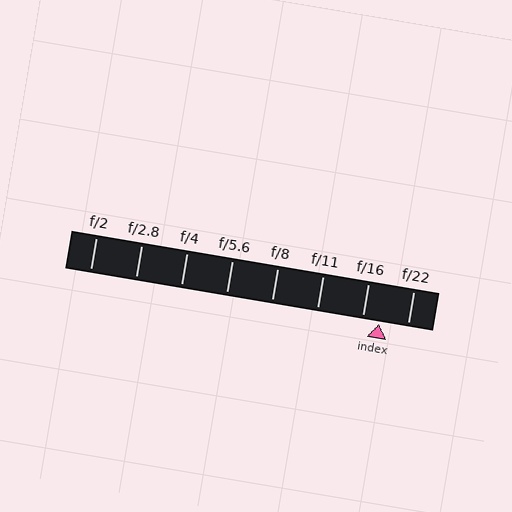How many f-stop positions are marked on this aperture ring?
There are 8 f-stop positions marked.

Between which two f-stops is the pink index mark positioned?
The index mark is between f/16 and f/22.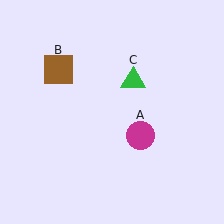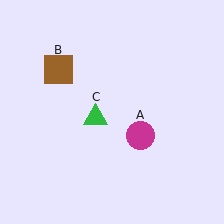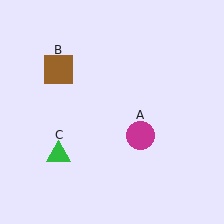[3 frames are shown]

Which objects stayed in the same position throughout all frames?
Magenta circle (object A) and brown square (object B) remained stationary.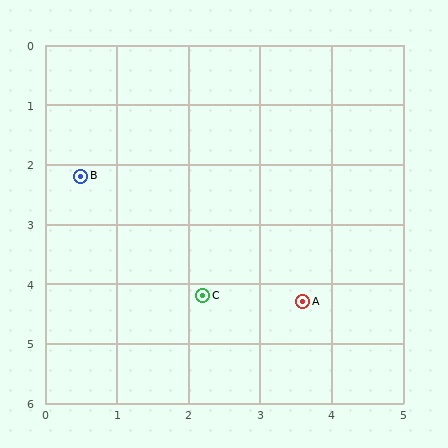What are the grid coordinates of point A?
Point A is at approximately (3.6, 4.3).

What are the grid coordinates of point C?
Point C is at approximately (2.2, 4.2).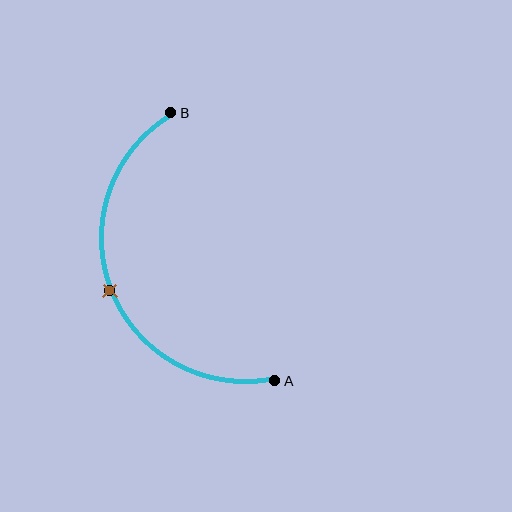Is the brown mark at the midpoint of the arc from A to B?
Yes. The brown mark lies on the arc at equal arc-length from both A and B — it is the arc midpoint.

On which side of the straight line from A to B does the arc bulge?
The arc bulges to the left of the straight line connecting A and B.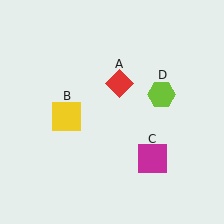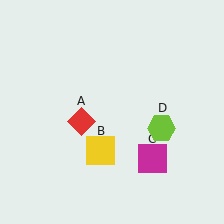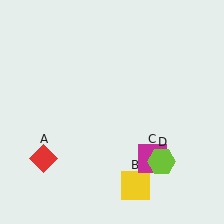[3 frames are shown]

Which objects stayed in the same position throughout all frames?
Magenta square (object C) remained stationary.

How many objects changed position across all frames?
3 objects changed position: red diamond (object A), yellow square (object B), lime hexagon (object D).